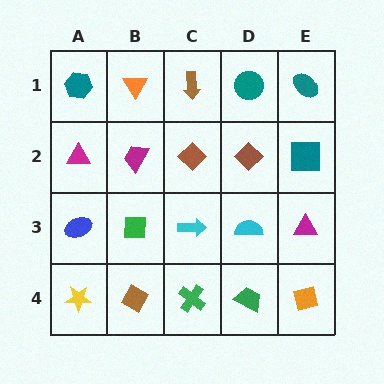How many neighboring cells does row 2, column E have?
3.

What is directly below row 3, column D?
A green trapezoid.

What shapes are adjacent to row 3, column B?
A magenta trapezoid (row 2, column B), a brown diamond (row 4, column B), a blue ellipse (row 3, column A), a cyan arrow (row 3, column C).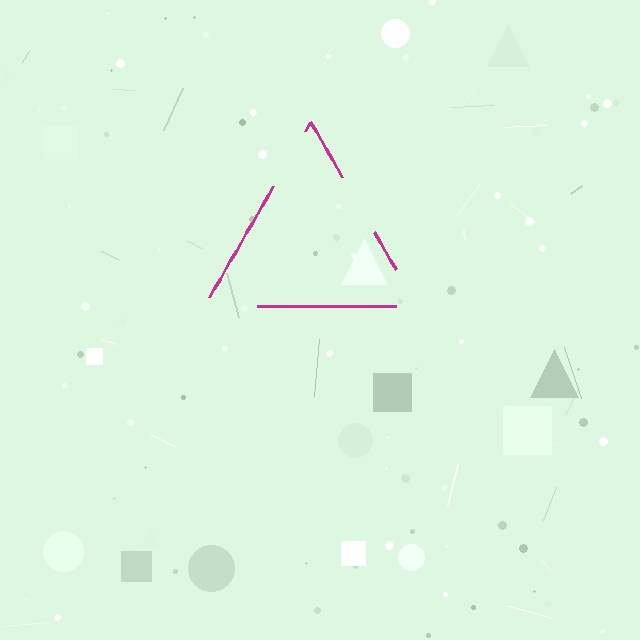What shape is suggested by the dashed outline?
The dashed outline suggests a triangle.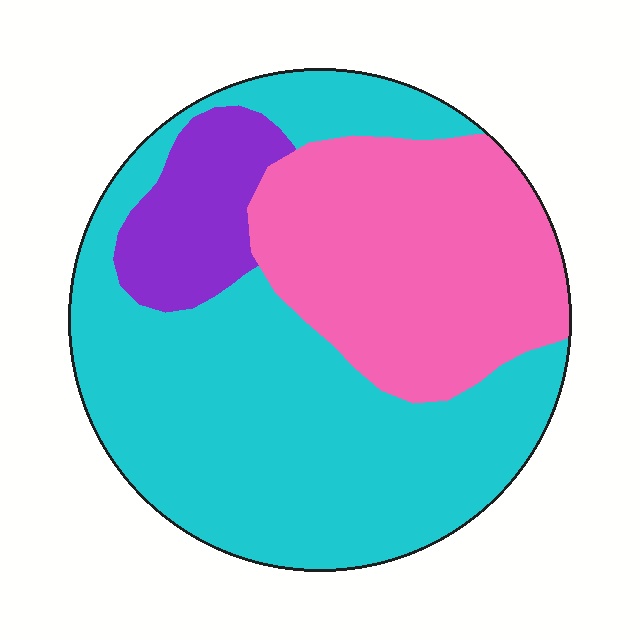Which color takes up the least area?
Purple, at roughly 10%.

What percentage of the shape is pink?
Pink covers about 30% of the shape.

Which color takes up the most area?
Cyan, at roughly 55%.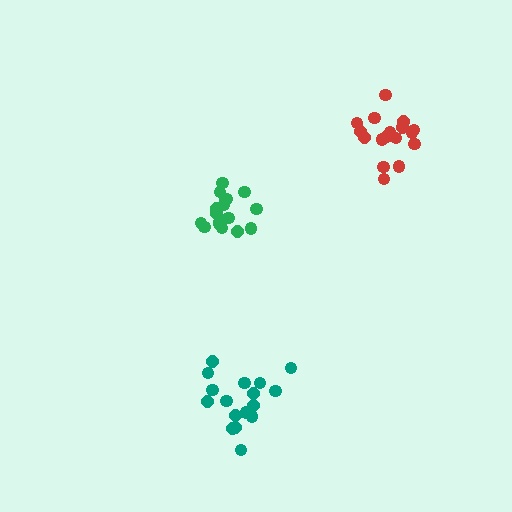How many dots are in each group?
Group 1: 17 dots, Group 2: 17 dots, Group 3: 18 dots (52 total).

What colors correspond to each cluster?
The clusters are colored: red, green, teal.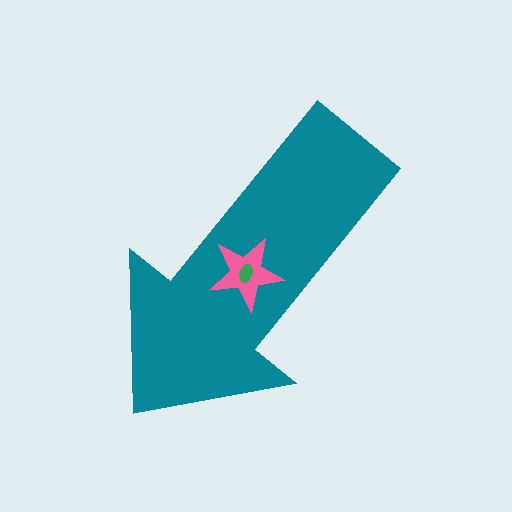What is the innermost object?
The green ellipse.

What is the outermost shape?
The teal arrow.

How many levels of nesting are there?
3.